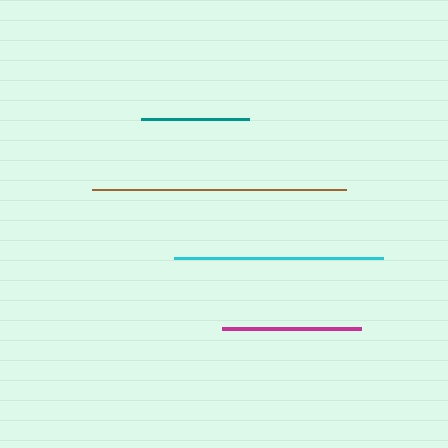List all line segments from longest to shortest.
From longest to shortest: brown, cyan, magenta, teal.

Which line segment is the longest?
The brown line is the longest at approximately 255 pixels.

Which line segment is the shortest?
The teal line is the shortest at approximately 107 pixels.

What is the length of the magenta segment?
The magenta segment is approximately 138 pixels long.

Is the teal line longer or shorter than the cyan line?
The cyan line is longer than the teal line.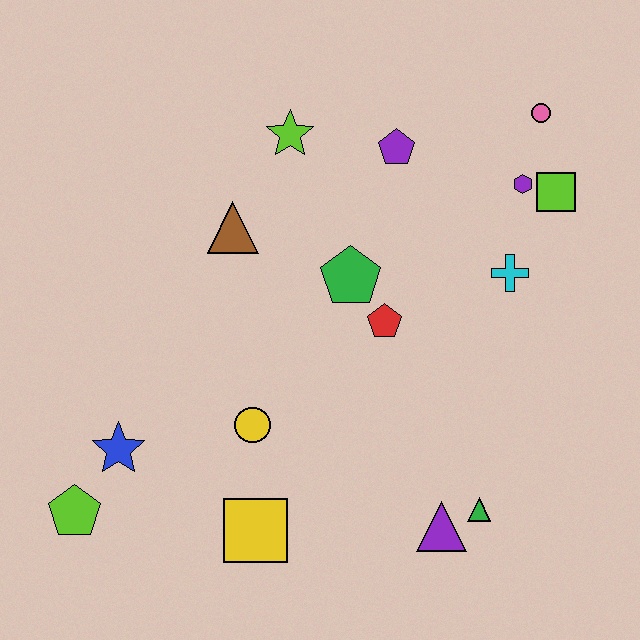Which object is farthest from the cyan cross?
The lime pentagon is farthest from the cyan cross.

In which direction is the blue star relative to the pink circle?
The blue star is to the left of the pink circle.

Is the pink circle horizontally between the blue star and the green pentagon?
No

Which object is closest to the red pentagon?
The green pentagon is closest to the red pentagon.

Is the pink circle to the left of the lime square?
Yes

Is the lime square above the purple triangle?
Yes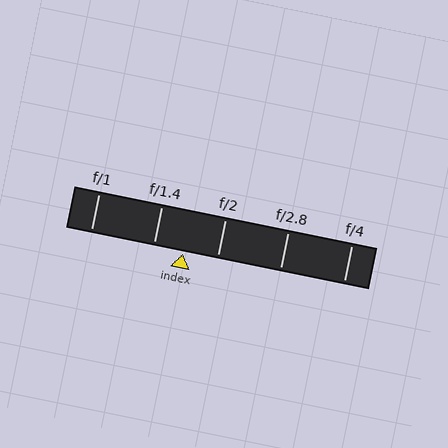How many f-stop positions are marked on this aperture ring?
There are 5 f-stop positions marked.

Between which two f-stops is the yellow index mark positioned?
The index mark is between f/1.4 and f/2.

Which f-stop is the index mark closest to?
The index mark is closest to f/1.4.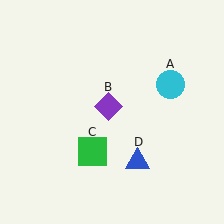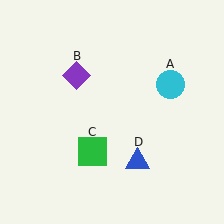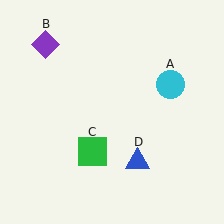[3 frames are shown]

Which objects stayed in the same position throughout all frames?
Cyan circle (object A) and green square (object C) and blue triangle (object D) remained stationary.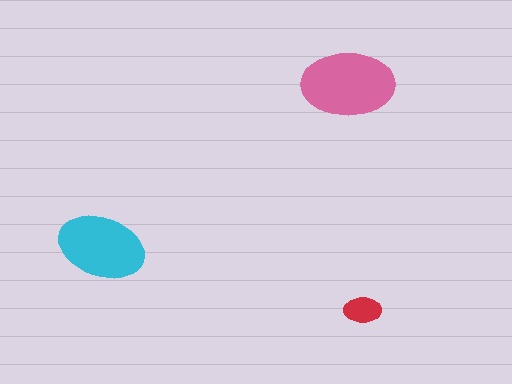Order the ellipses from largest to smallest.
the pink one, the cyan one, the red one.